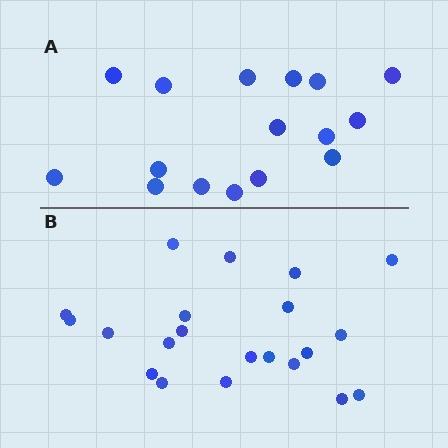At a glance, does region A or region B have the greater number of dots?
Region B (the bottom region) has more dots.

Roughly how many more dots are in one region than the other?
Region B has about 5 more dots than region A.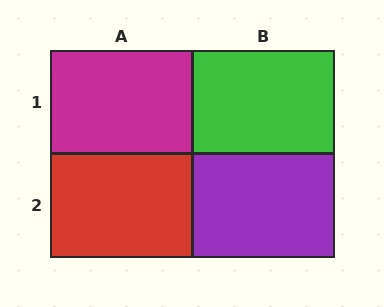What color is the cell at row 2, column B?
Purple.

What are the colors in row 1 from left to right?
Magenta, green.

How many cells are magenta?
1 cell is magenta.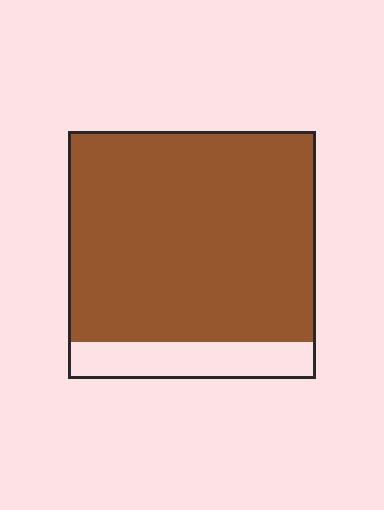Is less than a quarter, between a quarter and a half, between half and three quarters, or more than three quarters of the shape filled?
More than three quarters.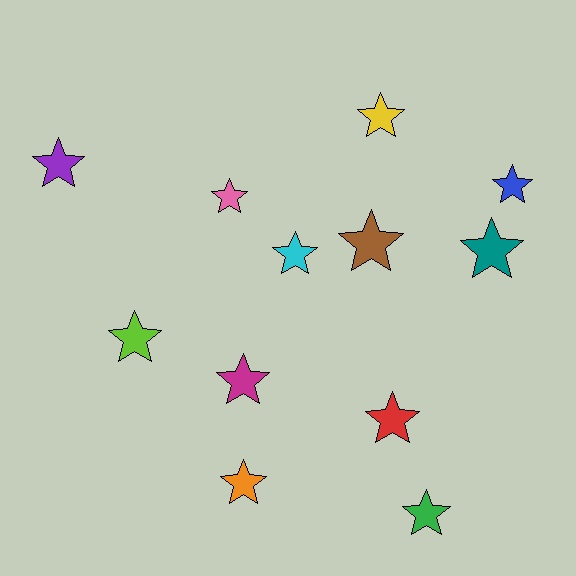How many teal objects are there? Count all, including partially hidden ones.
There is 1 teal object.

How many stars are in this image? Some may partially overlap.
There are 12 stars.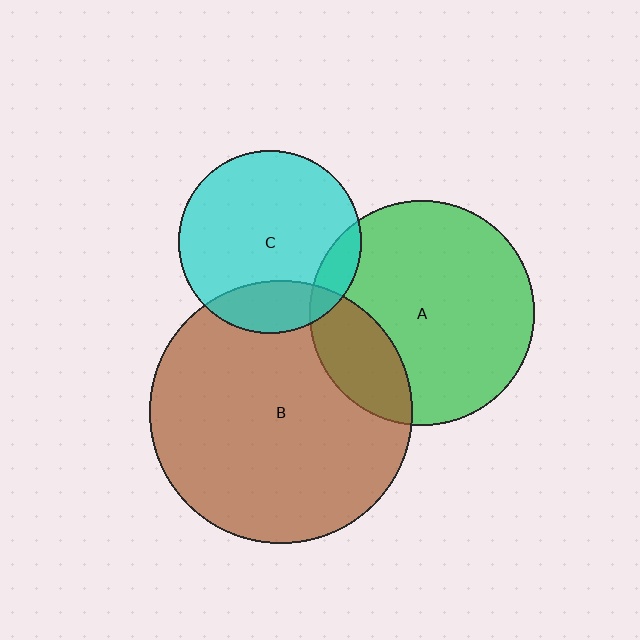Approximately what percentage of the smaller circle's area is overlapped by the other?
Approximately 10%.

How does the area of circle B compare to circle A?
Approximately 1.4 times.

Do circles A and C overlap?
Yes.